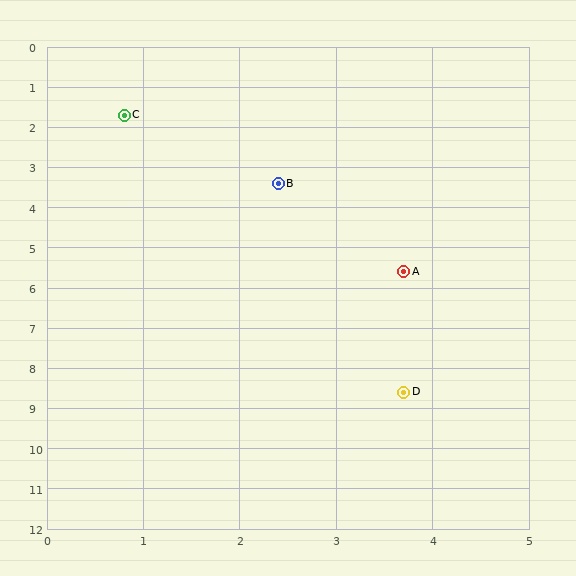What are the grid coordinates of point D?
Point D is at approximately (3.7, 8.6).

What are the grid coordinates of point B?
Point B is at approximately (2.4, 3.4).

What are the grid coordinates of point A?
Point A is at approximately (3.7, 5.6).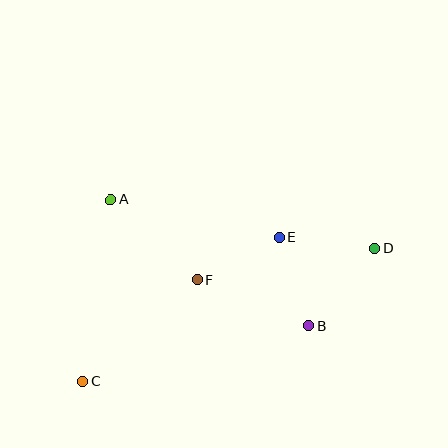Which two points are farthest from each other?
Points C and D are farthest from each other.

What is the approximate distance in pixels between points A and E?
The distance between A and E is approximately 173 pixels.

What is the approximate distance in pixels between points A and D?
The distance between A and D is approximately 269 pixels.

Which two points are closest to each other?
Points E and F are closest to each other.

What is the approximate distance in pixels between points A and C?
The distance between A and C is approximately 183 pixels.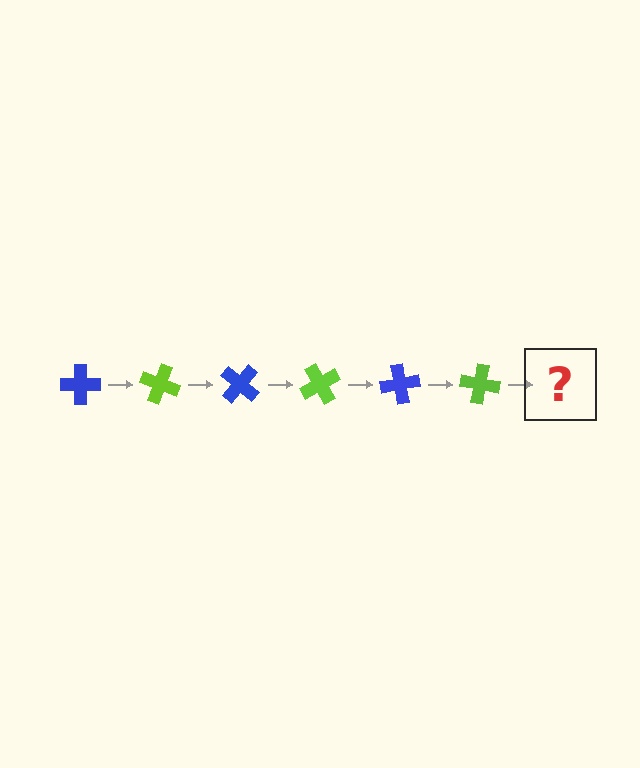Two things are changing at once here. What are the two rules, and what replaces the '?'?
The two rules are that it rotates 20 degrees each step and the color cycles through blue and lime. The '?' should be a blue cross, rotated 120 degrees from the start.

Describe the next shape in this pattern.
It should be a blue cross, rotated 120 degrees from the start.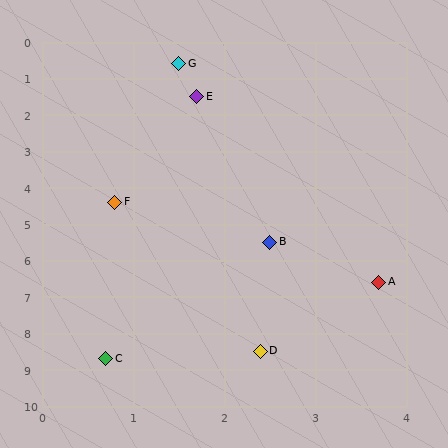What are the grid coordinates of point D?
Point D is at approximately (2.4, 8.5).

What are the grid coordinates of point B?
Point B is at approximately (2.5, 5.5).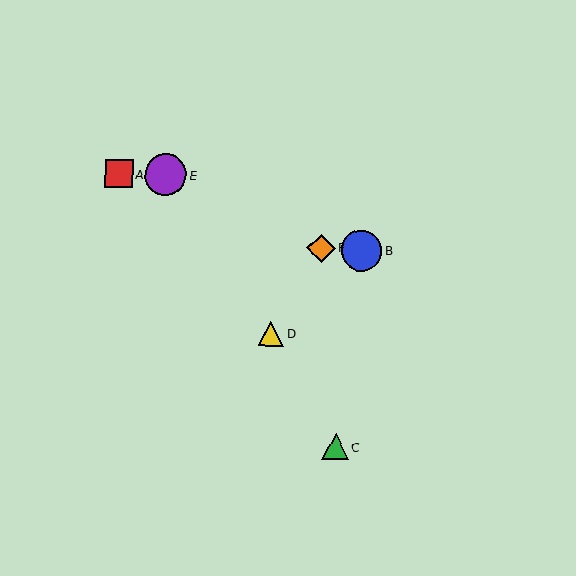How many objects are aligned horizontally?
2 objects (A, E) are aligned horizontally.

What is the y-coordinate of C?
Object C is at y≈447.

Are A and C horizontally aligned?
No, A is at y≈174 and C is at y≈447.